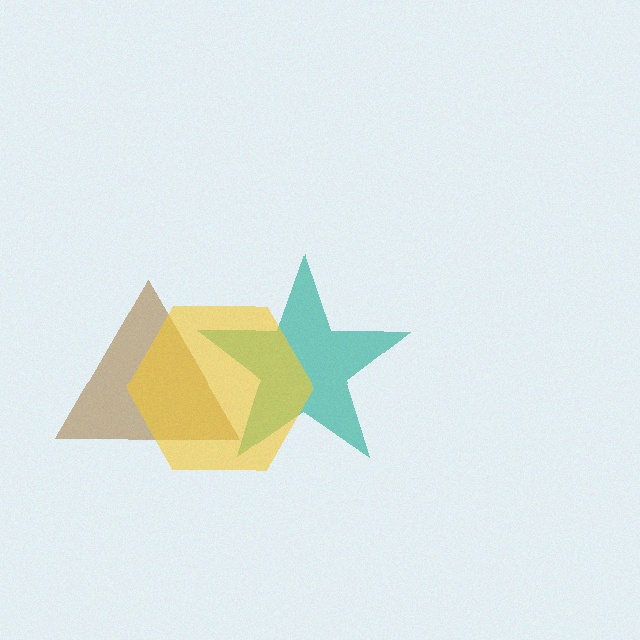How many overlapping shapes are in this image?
There are 3 overlapping shapes in the image.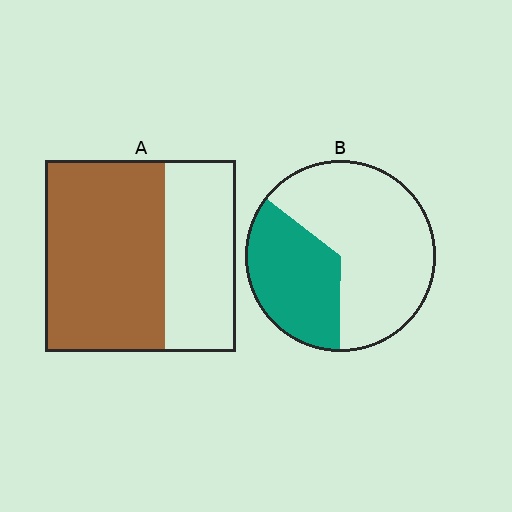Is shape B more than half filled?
No.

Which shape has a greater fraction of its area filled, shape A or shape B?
Shape A.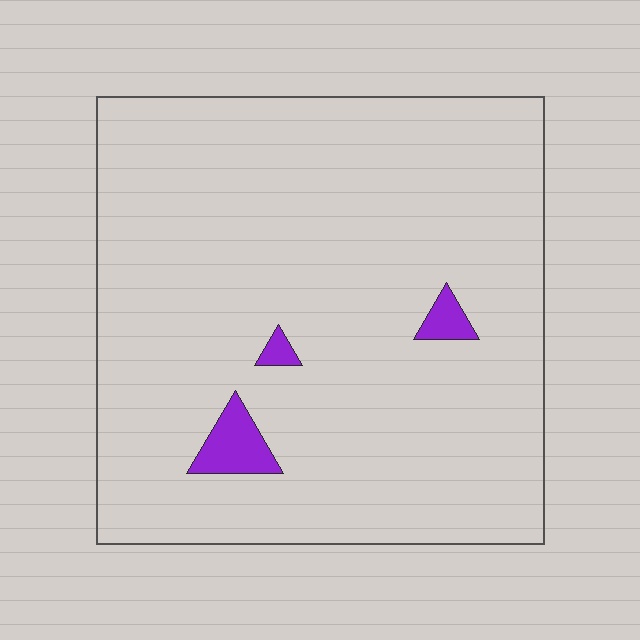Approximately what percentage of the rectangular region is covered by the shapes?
Approximately 5%.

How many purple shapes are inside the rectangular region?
3.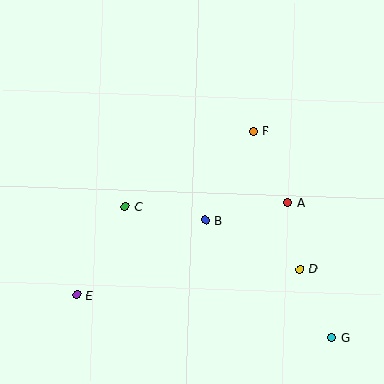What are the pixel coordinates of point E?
Point E is at (77, 295).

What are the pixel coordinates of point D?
Point D is at (300, 269).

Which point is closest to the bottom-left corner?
Point E is closest to the bottom-left corner.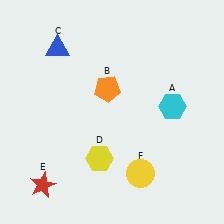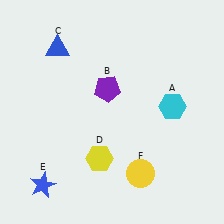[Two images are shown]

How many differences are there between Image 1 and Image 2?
There are 2 differences between the two images.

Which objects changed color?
B changed from orange to purple. E changed from red to blue.